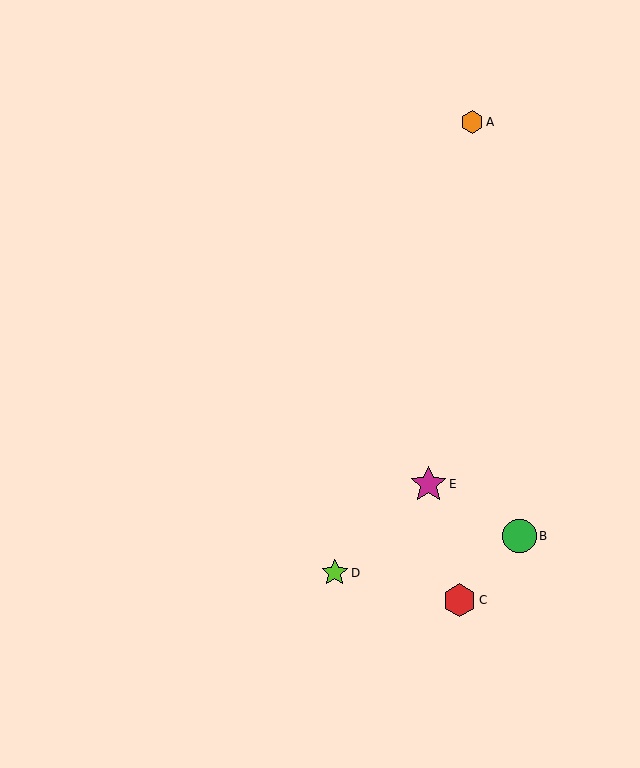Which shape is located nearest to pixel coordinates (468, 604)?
The red hexagon (labeled C) at (459, 600) is nearest to that location.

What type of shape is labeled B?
Shape B is a green circle.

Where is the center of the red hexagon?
The center of the red hexagon is at (459, 600).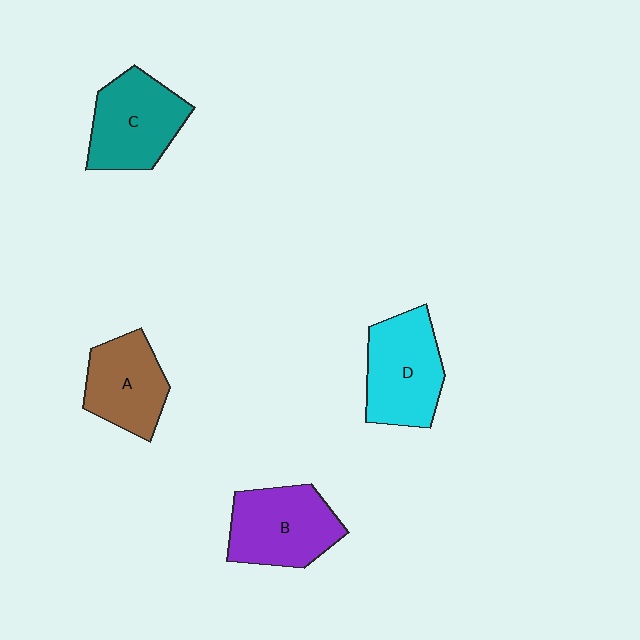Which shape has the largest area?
Shape D (cyan).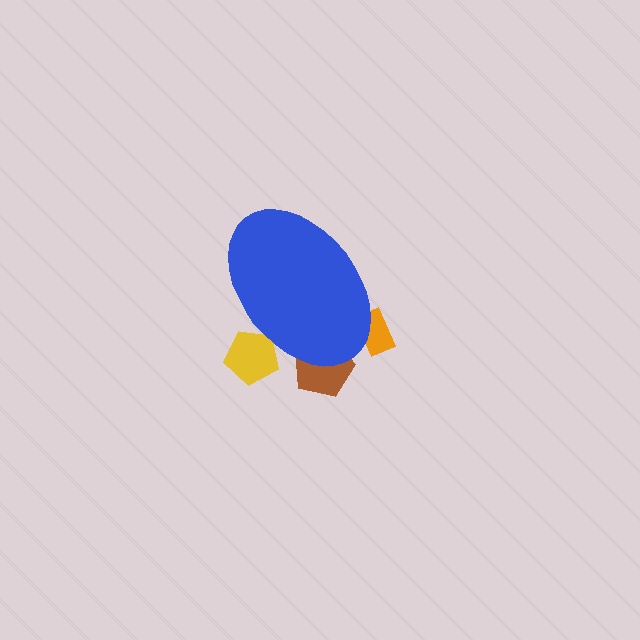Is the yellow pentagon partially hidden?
Yes, the yellow pentagon is partially hidden behind the blue ellipse.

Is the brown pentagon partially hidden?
Yes, the brown pentagon is partially hidden behind the blue ellipse.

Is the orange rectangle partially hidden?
Yes, the orange rectangle is partially hidden behind the blue ellipse.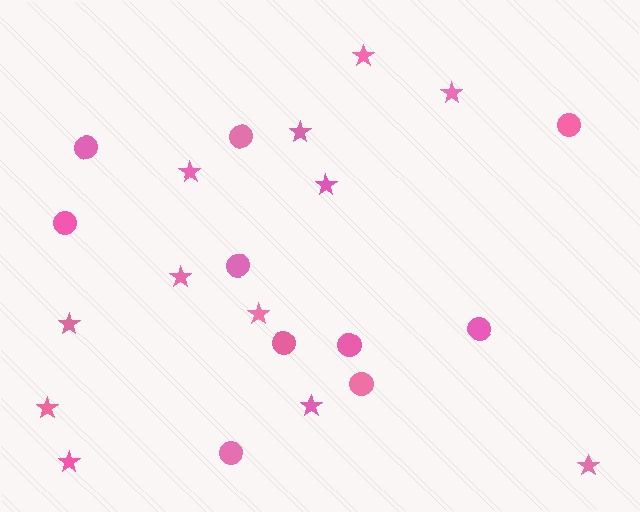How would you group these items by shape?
There are 2 groups: one group of circles (10) and one group of stars (12).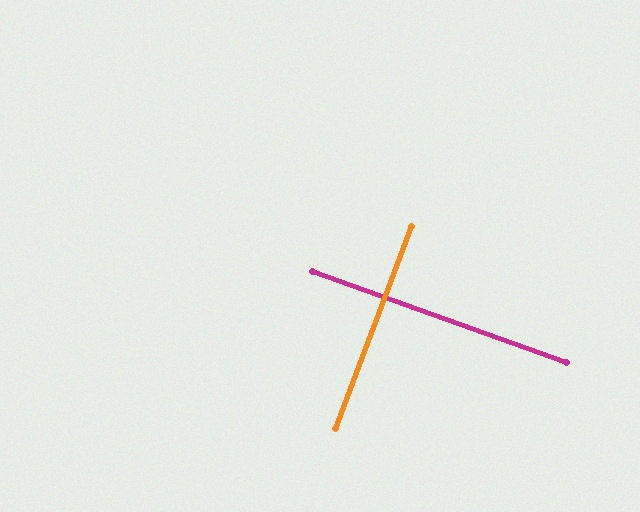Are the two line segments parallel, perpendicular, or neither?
Perpendicular — they meet at approximately 89°.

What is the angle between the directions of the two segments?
Approximately 89 degrees.